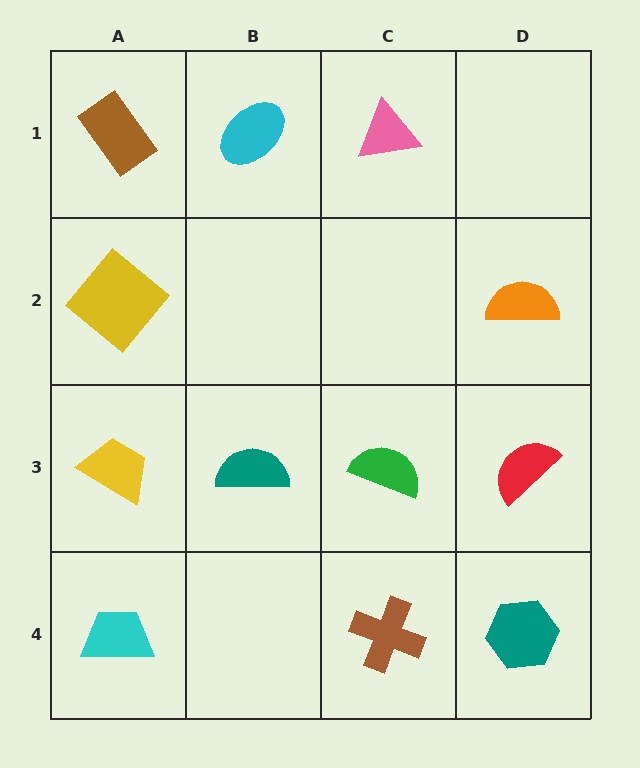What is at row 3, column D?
A red semicircle.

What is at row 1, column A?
A brown rectangle.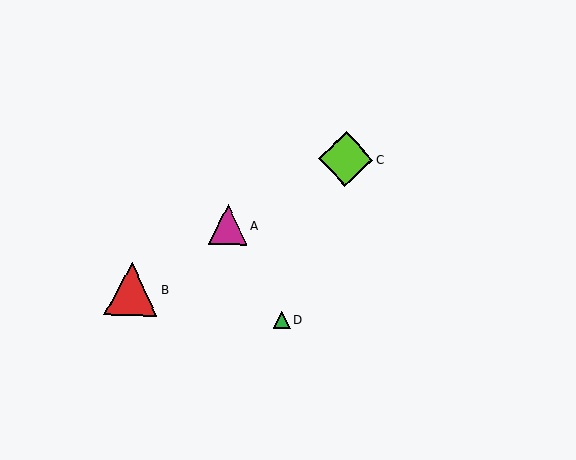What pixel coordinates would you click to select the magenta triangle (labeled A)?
Click at (228, 225) to select the magenta triangle A.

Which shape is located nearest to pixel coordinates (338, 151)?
The lime diamond (labeled C) at (346, 159) is nearest to that location.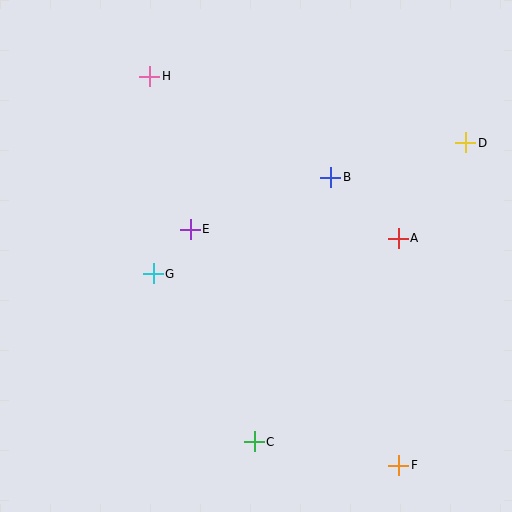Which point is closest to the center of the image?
Point E at (190, 229) is closest to the center.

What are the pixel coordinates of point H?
Point H is at (150, 76).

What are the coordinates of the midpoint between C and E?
The midpoint between C and E is at (222, 335).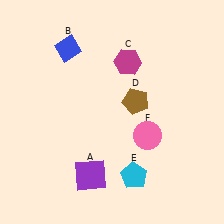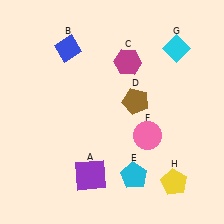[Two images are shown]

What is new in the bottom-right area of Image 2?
A yellow pentagon (H) was added in the bottom-right area of Image 2.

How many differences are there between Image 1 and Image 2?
There are 2 differences between the two images.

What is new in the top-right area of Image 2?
A cyan diamond (G) was added in the top-right area of Image 2.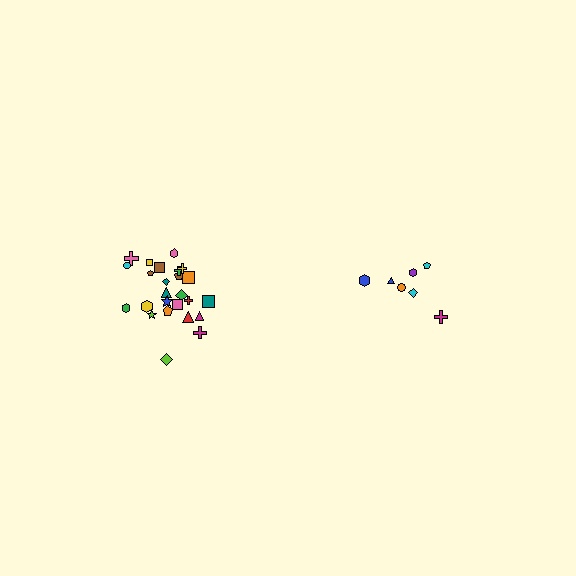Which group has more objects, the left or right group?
The left group.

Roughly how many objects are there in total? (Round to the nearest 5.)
Roughly 30 objects in total.